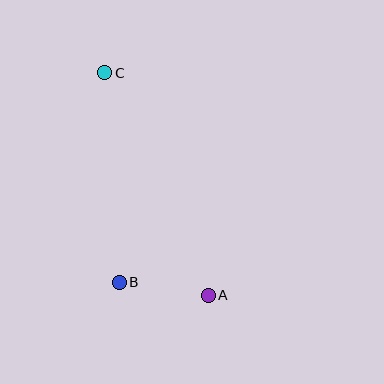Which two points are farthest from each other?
Points A and C are farthest from each other.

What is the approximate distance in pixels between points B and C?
The distance between B and C is approximately 210 pixels.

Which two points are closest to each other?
Points A and B are closest to each other.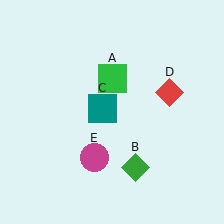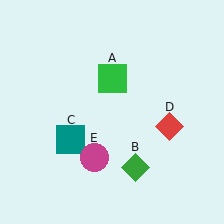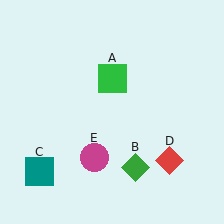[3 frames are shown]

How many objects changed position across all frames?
2 objects changed position: teal square (object C), red diamond (object D).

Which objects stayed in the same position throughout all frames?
Green square (object A) and green diamond (object B) and magenta circle (object E) remained stationary.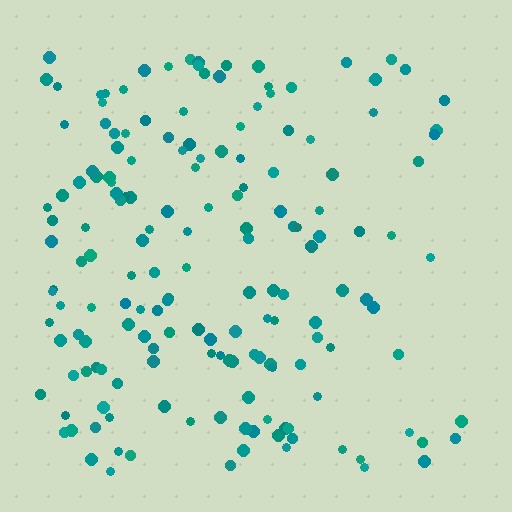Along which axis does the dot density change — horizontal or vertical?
Horizontal.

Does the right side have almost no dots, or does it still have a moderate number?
Still a moderate number, just noticeably fewer than the left.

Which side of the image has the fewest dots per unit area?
The right.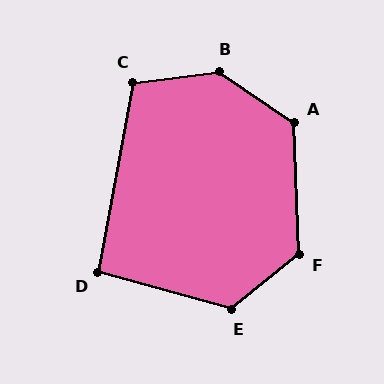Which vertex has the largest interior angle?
B, at approximately 138 degrees.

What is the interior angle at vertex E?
Approximately 125 degrees (obtuse).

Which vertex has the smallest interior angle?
D, at approximately 95 degrees.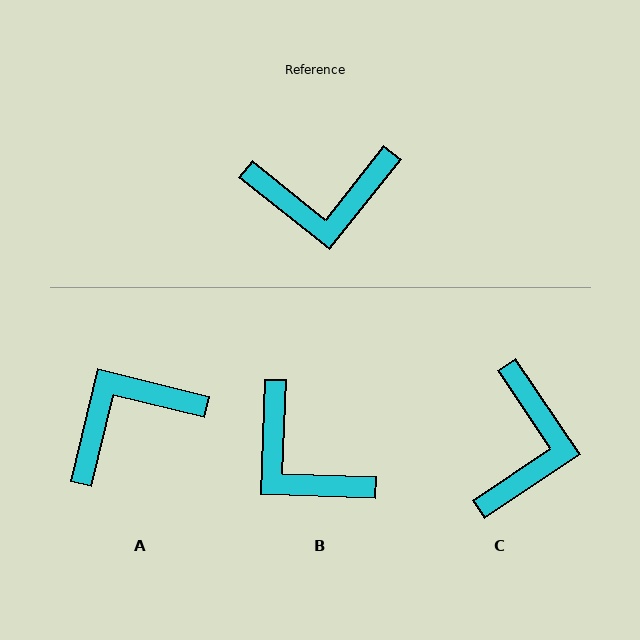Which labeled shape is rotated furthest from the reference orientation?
A, about 155 degrees away.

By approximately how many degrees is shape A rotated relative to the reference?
Approximately 155 degrees clockwise.